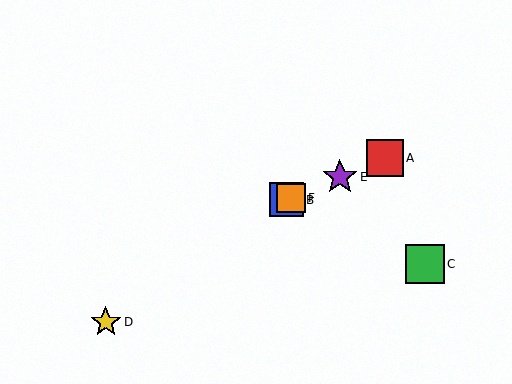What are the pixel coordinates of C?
Object C is at (425, 264).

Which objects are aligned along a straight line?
Objects A, B, E, F are aligned along a straight line.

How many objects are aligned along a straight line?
4 objects (A, B, E, F) are aligned along a straight line.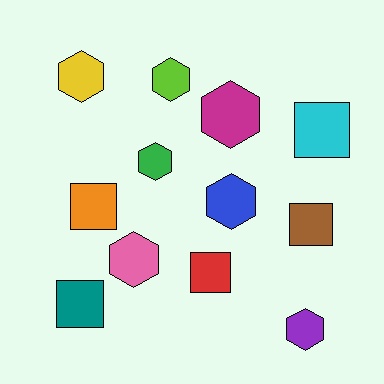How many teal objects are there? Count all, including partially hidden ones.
There is 1 teal object.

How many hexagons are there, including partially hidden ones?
There are 7 hexagons.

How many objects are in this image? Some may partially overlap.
There are 12 objects.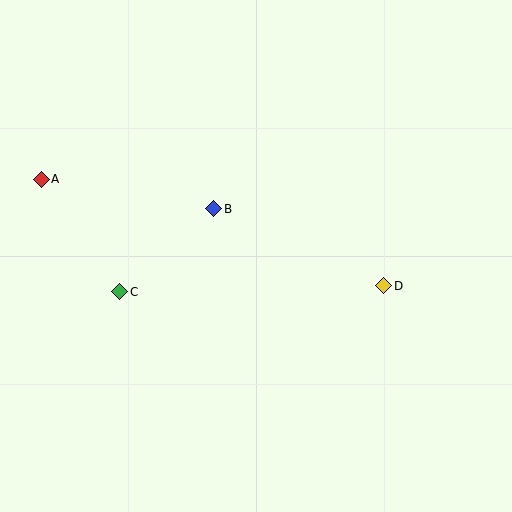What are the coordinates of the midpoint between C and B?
The midpoint between C and B is at (167, 250).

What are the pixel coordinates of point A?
Point A is at (41, 179).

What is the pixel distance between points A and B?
The distance between A and B is 175 pixels.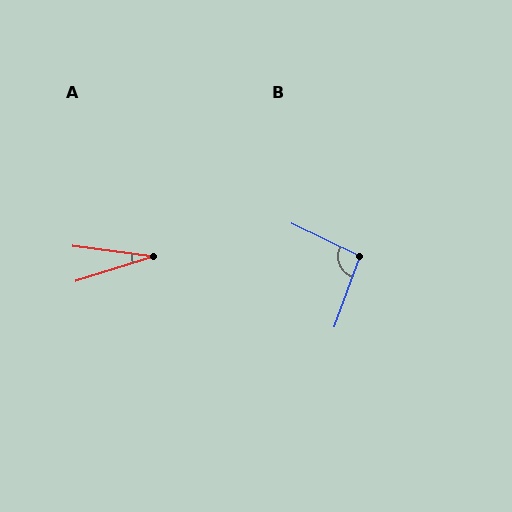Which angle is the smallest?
A, at approximately 25 degrees.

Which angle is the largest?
B, at approximately 97 degrees.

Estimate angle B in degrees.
Approximately 97 degrees.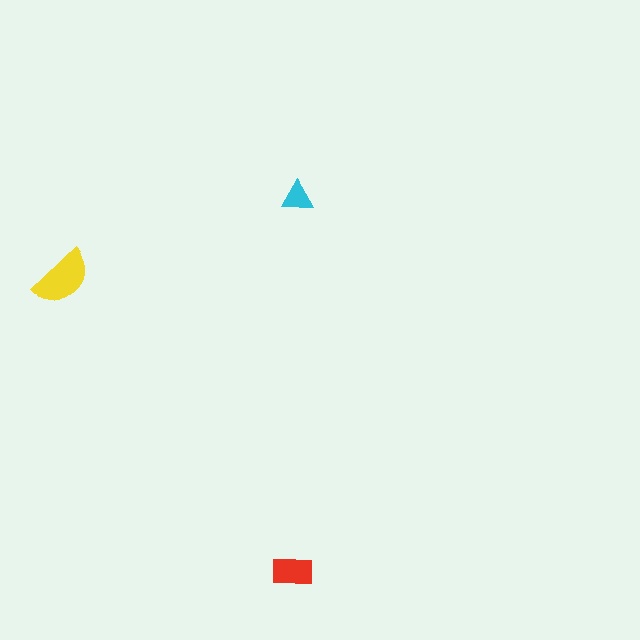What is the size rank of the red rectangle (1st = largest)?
2nd.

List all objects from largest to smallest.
The yellow semicircle, the red rectangle, the cyan triangle.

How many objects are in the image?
There are 3 objects in the image.